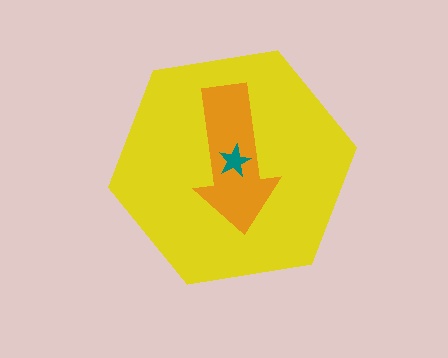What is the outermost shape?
The yellow hexagon.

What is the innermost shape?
The teal star.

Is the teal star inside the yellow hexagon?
Yes.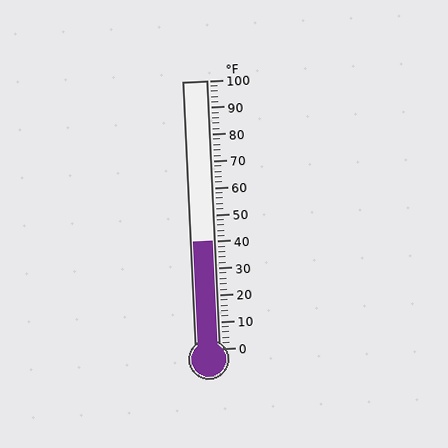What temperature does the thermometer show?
The thermometer shows approximately 40°F.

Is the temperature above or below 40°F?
The temperature is at 40°F.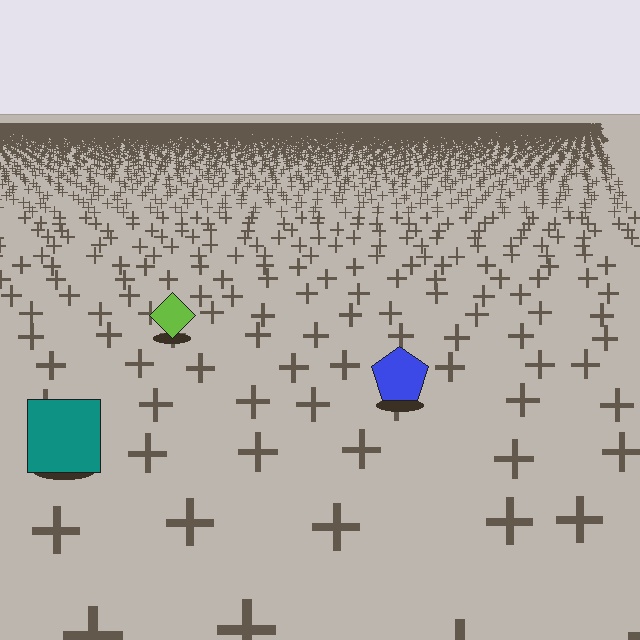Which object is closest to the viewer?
The teal square is closest. The texture marks near it are larger and more spread out.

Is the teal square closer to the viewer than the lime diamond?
Yes. The teal square is closer — you can tell from the texture gradient: the ground texture is coarser near it.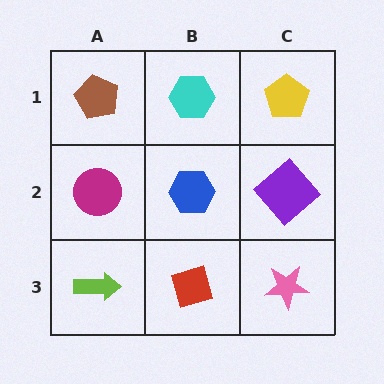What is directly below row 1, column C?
A purple diamond.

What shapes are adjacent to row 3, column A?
A magenta circle (row 2, column A), a red diamond (row 3, column B).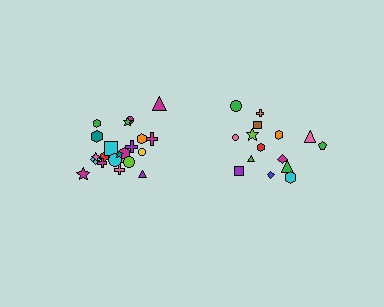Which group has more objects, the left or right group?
The left group.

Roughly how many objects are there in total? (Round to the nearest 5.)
Roughly 35 objects in total.